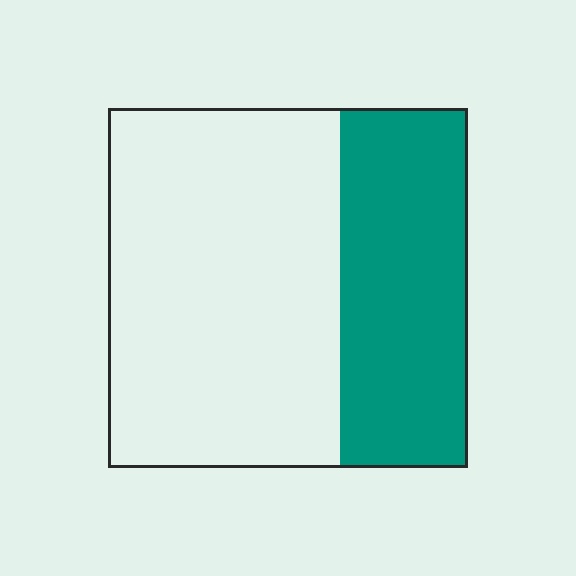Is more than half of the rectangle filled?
No.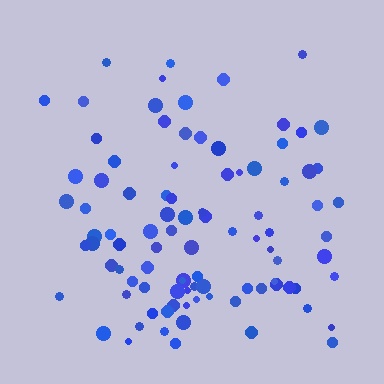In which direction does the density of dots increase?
From top to bottom, with the bottom side densest.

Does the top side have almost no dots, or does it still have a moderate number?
Still a moderate number, just noticeably fewer than the bottom.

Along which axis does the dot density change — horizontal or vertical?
Vertical.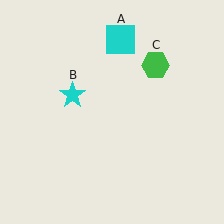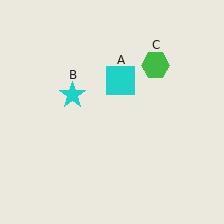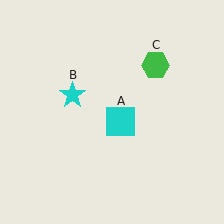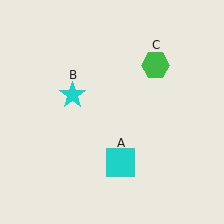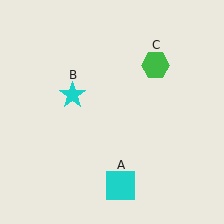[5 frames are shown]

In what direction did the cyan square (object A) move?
The cyan square (object A) moved down.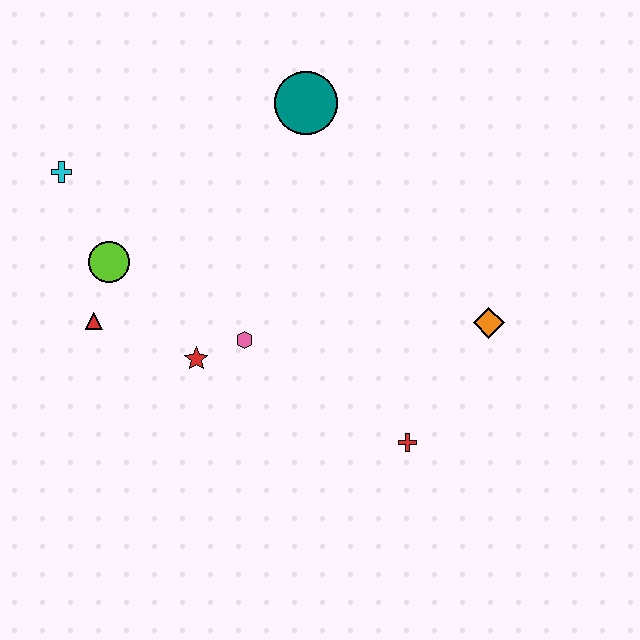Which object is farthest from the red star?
The orange diamond is farthest from the red star.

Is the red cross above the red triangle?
No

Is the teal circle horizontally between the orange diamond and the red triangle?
Yes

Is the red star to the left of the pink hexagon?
Yes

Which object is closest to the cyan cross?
The lime circle is closest to the cyan cross.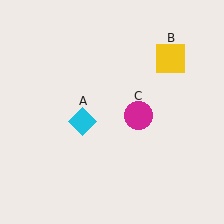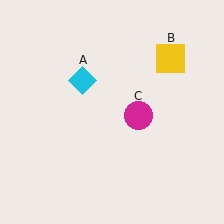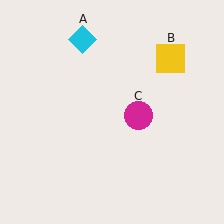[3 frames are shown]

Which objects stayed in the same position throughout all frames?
Yellow square (object B) and magenta circle (object C) remained stationary.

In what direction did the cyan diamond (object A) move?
The cyan diamond (object A) moved up.